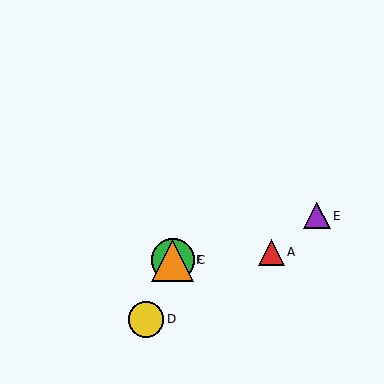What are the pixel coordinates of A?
Object A is at (271, 252).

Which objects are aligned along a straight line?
Objects B, C, D, F are aligned along a straight line.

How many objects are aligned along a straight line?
4 objects (B, C, D, F) are aligned along a straight line.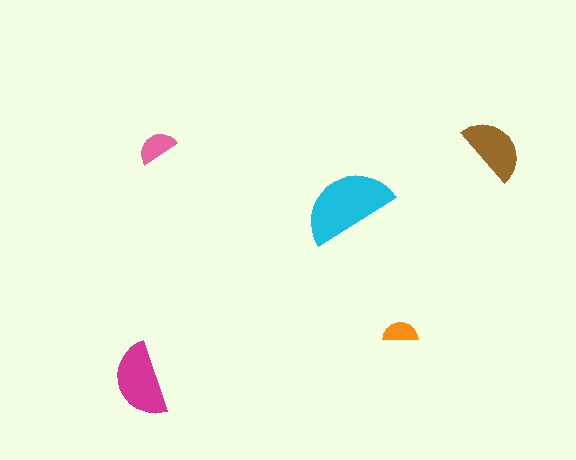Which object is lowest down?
The magenta semicircle is bottommost.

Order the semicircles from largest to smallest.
the cyan one, the magenta one, the brown one, the pink one, the orange one.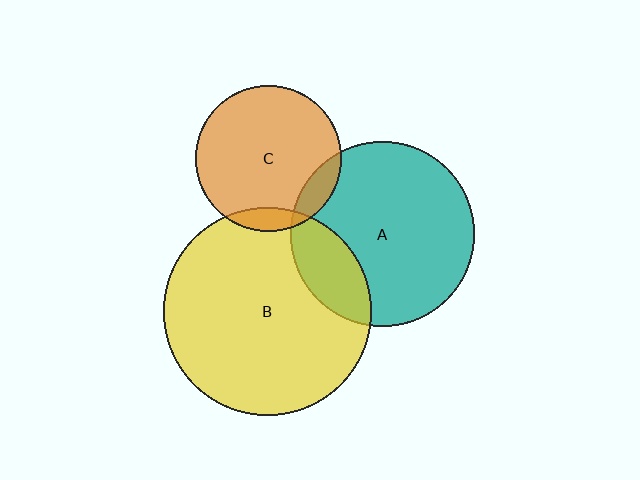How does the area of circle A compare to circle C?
Approximately 1.6 times.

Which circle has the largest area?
Circle B (yellow).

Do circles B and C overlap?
Yes.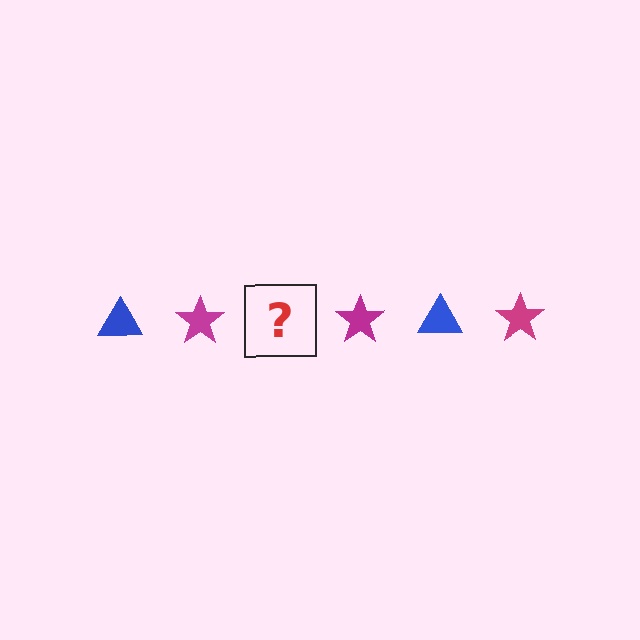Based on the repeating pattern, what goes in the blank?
The blank should be a blue triangle.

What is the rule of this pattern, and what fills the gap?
The rule is that the pattern alternates between blue triangle and magenta star. The gap should be filled with a blue triangle.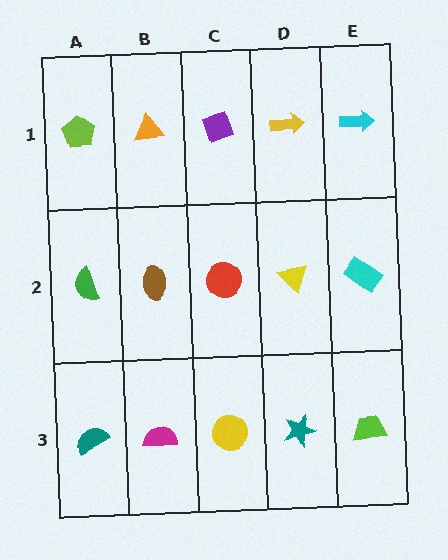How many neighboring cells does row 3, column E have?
2.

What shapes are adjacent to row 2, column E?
A cyan arrow (row 1, column E), a lime trapezoid (row 3, column E), a yellow triangle (row 2, column D).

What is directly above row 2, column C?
A purple diamond.